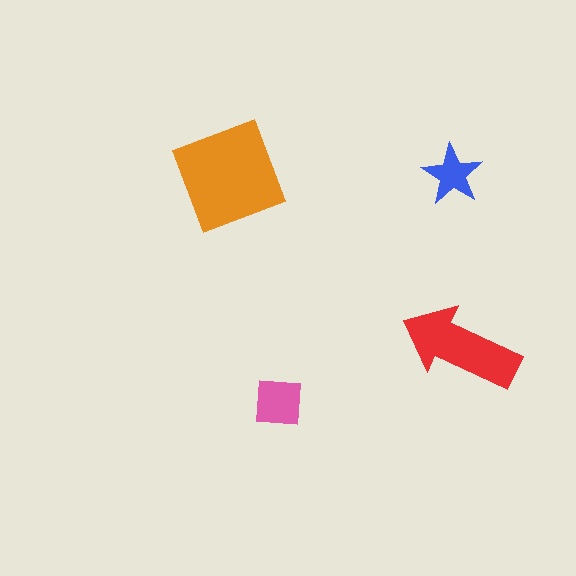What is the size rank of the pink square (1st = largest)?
3rd.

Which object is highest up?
The blue star is topmost.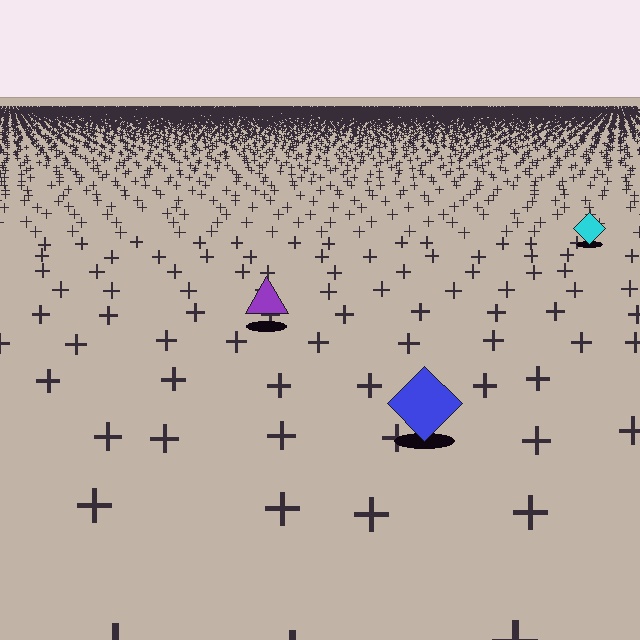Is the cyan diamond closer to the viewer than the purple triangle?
No. The purple triangle is closer — you can tell from the texture gradient: the ground texture is coarser near it.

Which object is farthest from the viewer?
The cyan diamond is farthest from the viewer. It appears smaller and the ground texture around it is denser.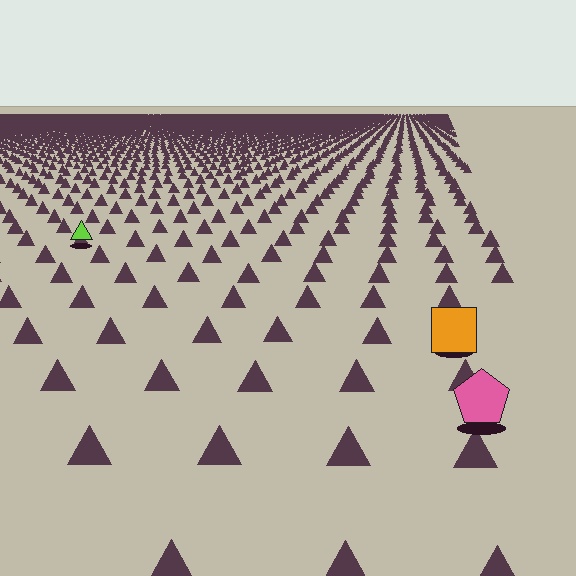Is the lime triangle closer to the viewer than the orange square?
No. The orange square is closer — you can tell from the texture gradient: the ground texture is coarser near it.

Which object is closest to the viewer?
The pink pentagon is closest. The texture marks near it are larger and more spread out.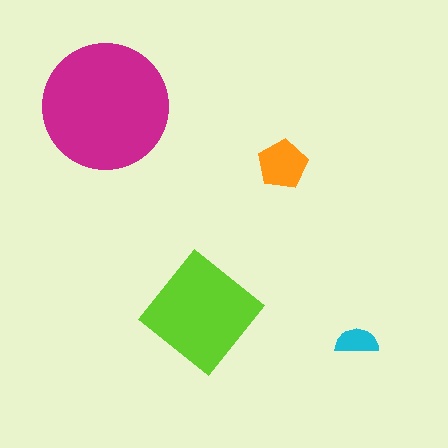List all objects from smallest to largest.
The cyan semicircle, the orange pentagon, the lime diamond, the magenta circle.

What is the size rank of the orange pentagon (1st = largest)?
3rd.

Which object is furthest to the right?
The cyan semicircle is rightmost.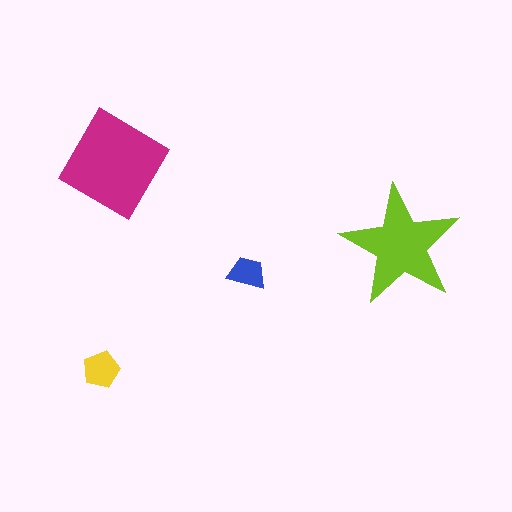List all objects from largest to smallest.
The magenta diamond, the lime star, the yellow pentagon, the blue trapezoid.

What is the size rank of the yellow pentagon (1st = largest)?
3rd.